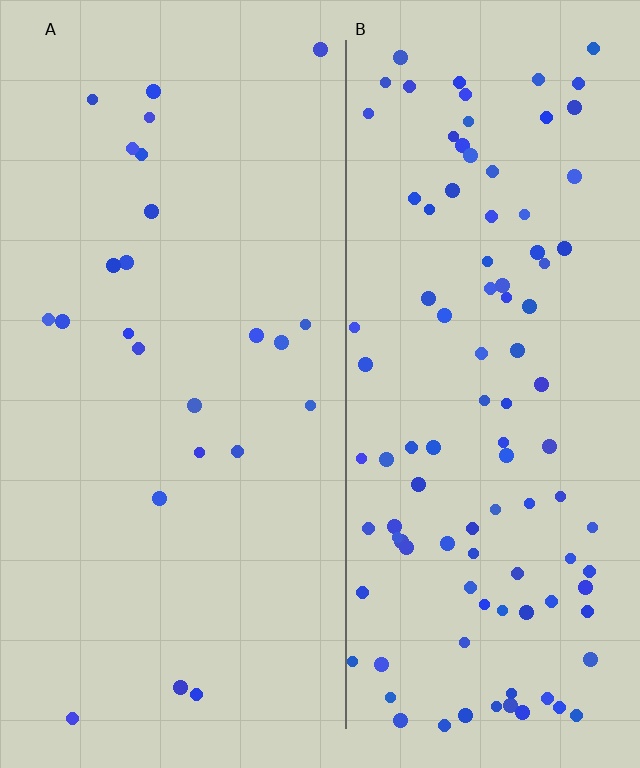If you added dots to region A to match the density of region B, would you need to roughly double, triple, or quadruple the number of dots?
Approximately quadruple.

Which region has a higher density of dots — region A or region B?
B (the right).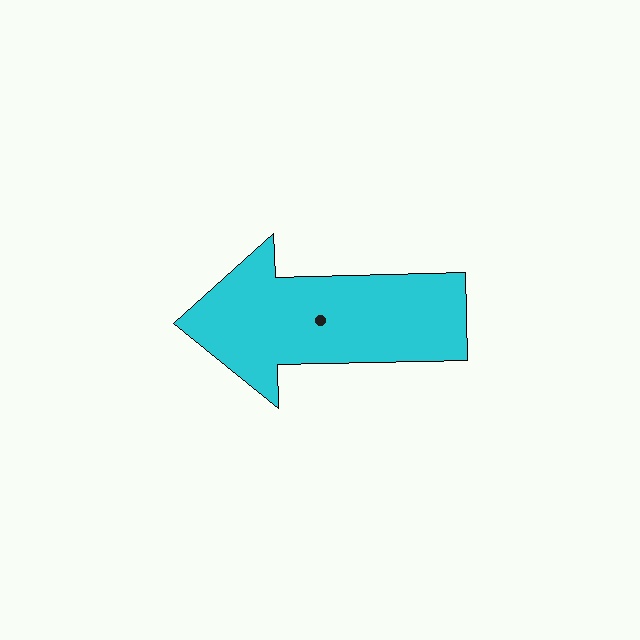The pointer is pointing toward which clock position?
Roughly 9 o'clock.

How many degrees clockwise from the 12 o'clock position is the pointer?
Approximately 269 degrees.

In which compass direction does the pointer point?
West.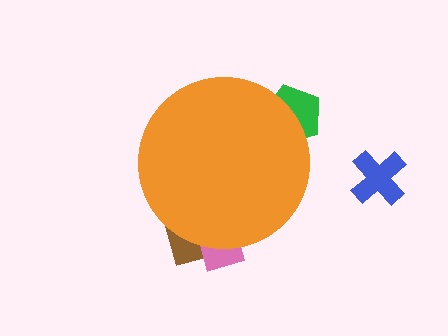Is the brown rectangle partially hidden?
Yes, the brown rectangle is partially hidden behind the orange circle.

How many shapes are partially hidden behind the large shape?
3 shapes are partially hidden.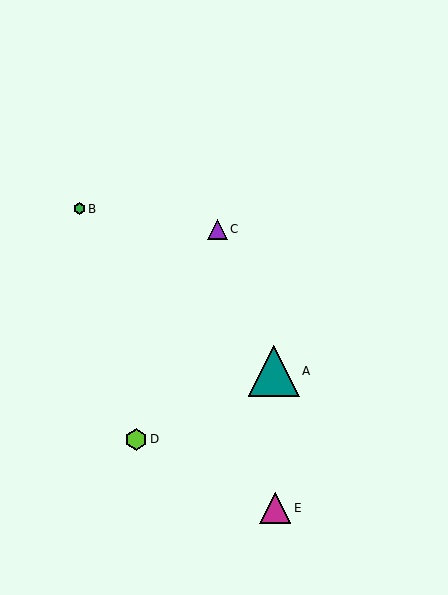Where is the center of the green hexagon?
The center of the green hexagon is at (79, 209).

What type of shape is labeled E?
Shape E is a magenta triangle.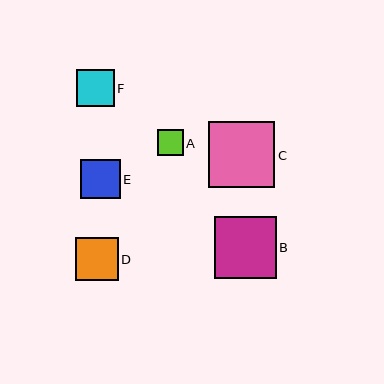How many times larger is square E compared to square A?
Square E is approximately 1.5 times the size of square A.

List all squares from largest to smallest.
From largest to smallest: C, B, D, E, F, A.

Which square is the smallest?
Square A is the smallest with a size of approximately 26 pixels.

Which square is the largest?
Square C is the largest with a size of approximately 66 pixels.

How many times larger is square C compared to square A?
Square C is approximately 2.5 times the size of square A.